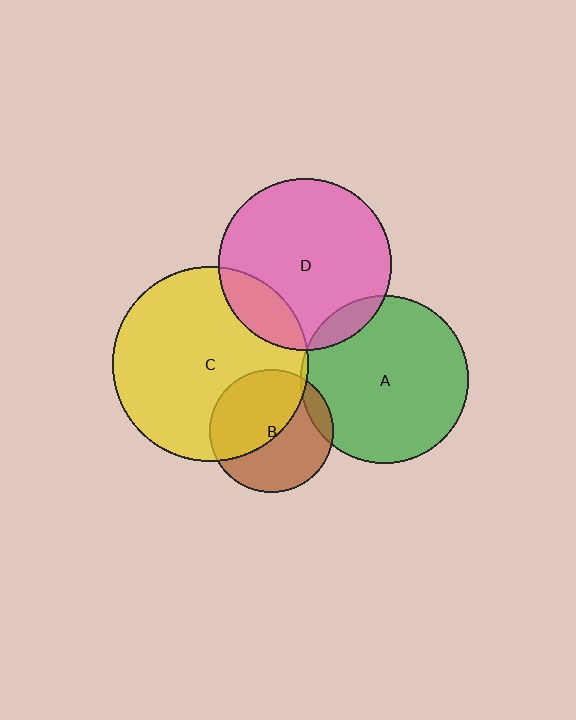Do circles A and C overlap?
Yes.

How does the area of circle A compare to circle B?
Approximately 1.8 times.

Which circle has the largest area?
Circle C (yellow).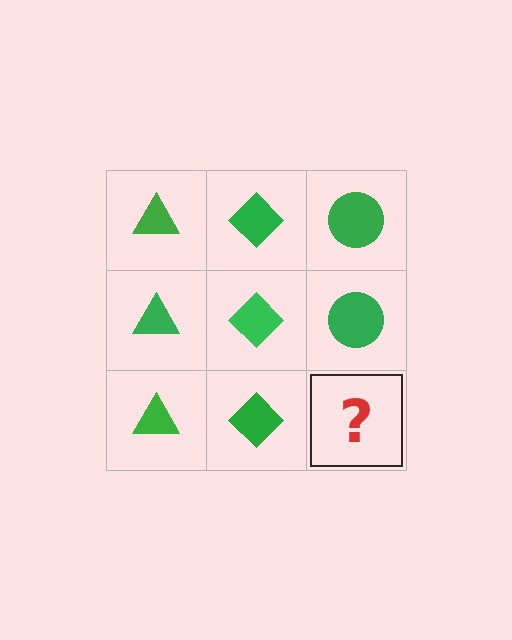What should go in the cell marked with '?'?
The missing cell should contain a green circle.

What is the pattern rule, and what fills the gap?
The rule is that each column has a consistent shape. The gap should be filled with a green circle.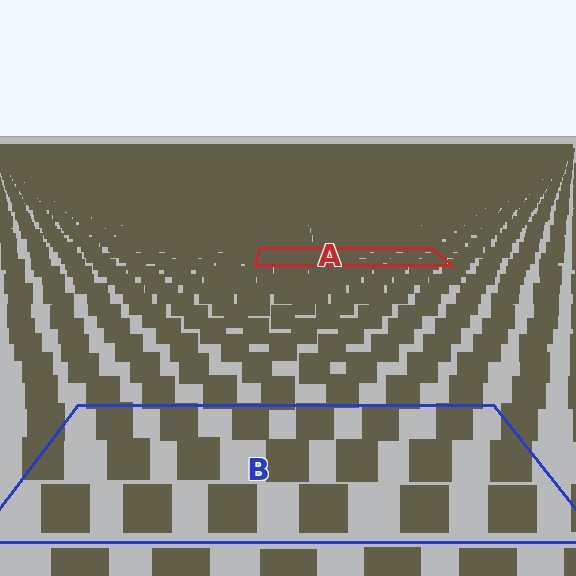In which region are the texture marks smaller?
The texture marks are smaller in region A, because it is farther away.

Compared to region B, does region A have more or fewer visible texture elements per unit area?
Region A has more texture elements per unit area — they are packed more densely because it is farther away.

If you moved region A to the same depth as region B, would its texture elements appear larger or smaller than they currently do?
They would appear larger. At a closer depth, the same texture elements are projected at a bigger on-screen size.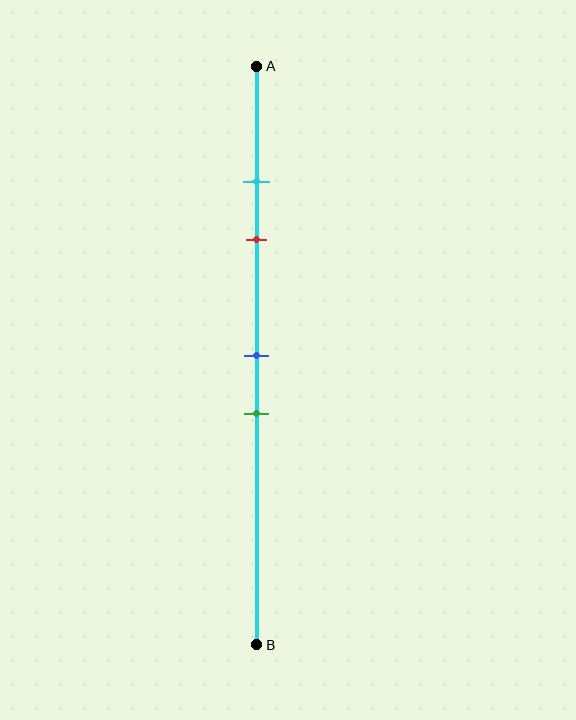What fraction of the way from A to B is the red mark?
The red mark is approximately 30% (0.3) of the way from A to B.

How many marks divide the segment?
There are 4 marks dividing the segment.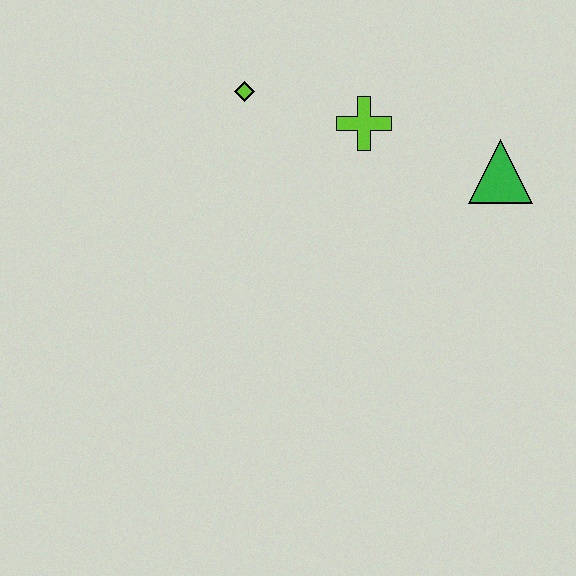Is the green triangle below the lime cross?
Yes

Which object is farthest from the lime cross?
The green triangle is farthest from the lime cross.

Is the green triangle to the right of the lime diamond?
Yes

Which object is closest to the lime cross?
The lime diamond is closest to the lime cross.